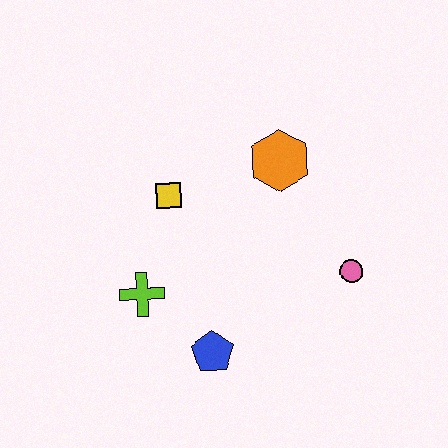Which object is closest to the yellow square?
The lime cross is closest to the yellow square.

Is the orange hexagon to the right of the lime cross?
Yes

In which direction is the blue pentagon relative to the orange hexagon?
The blue pentagon is below the orange hexagon.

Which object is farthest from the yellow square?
The pink circle is farthest from the yellow square.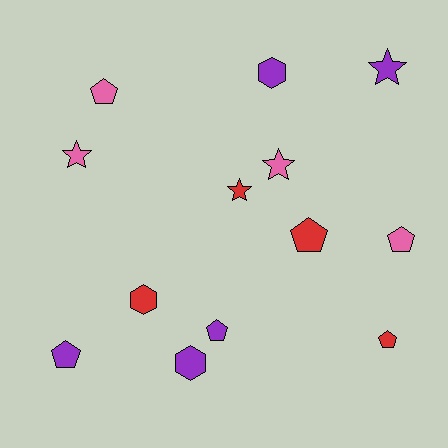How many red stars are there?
There is 1 red star.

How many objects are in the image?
There are 13 objects.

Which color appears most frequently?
Purple, with 5 objects.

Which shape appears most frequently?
Pentagon, with 6 objects.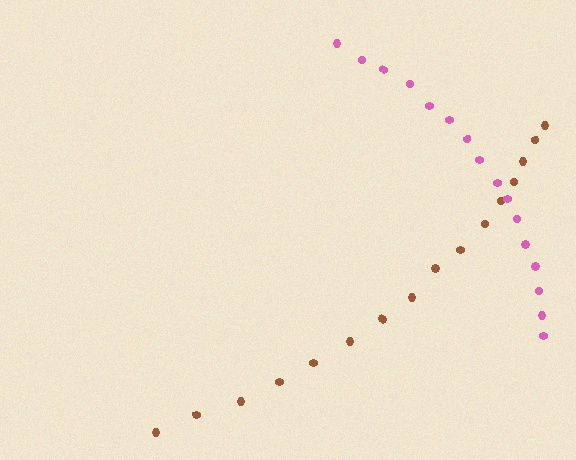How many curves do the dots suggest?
There are 2 distinct paths.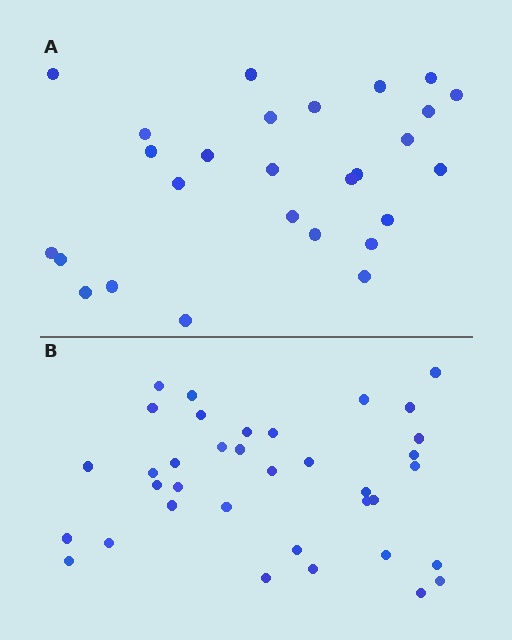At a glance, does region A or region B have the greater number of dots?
Region B (the bottom region) has more dots.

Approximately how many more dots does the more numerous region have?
Region B has roughly 8 or so more dots than region A.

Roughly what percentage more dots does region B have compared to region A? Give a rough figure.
About 35% more.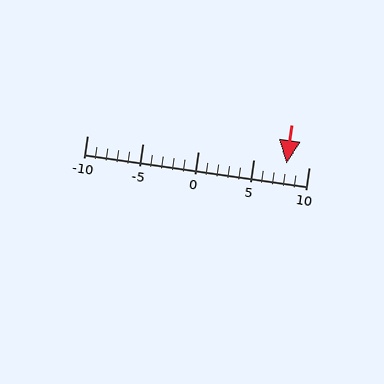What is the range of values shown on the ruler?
The ruler shows values from -10 to 10.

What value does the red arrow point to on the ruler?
The red arrow points to approximately 8.